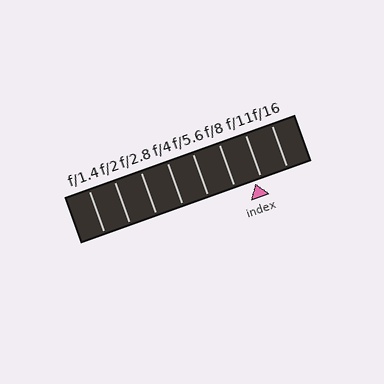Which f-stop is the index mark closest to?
The index mark is closest to f/11.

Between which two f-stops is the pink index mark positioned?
The index mark is between f/8 and f/11.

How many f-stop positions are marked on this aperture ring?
There are 8 f-stop positions marked.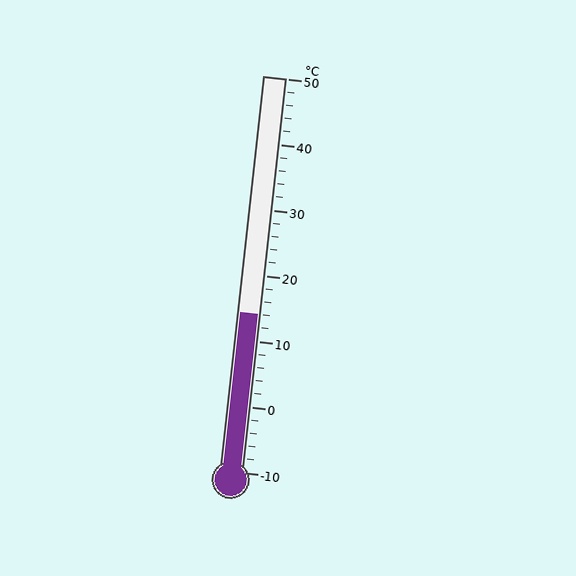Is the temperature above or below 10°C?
The temperature is above 10°C.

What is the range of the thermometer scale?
The thermometer scale ranges from -10°C to 50°C.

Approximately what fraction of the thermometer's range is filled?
The thermometer is filled to approximately 40% of its range.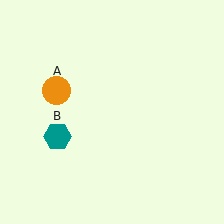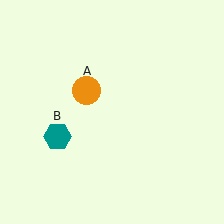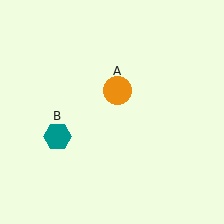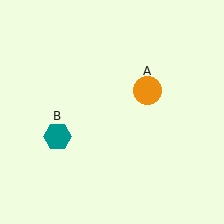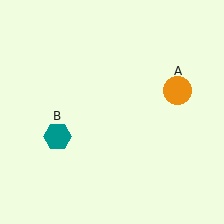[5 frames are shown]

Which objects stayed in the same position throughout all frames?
Teal hexagon (object B) remained stationary.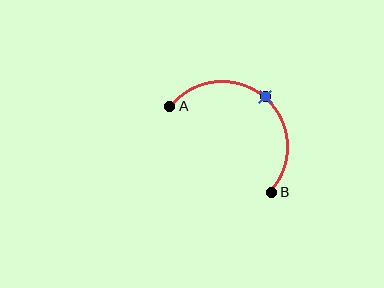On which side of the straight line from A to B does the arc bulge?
The arc bulges above and to the right of the straight line connecting A and B.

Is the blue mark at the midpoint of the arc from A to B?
Yes. The blue mark lies on the arc at equal arc-length from both A and B — it is the arc midpoint.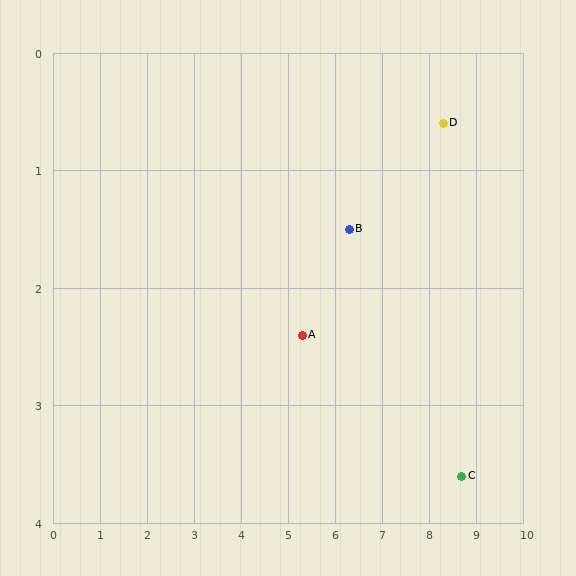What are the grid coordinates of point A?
Point A is at approximately (5.3, 2.4).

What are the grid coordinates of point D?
Point D is at approximately (8.3, 0.6).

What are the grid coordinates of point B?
Point B is at approximately (6.3, 1.5).